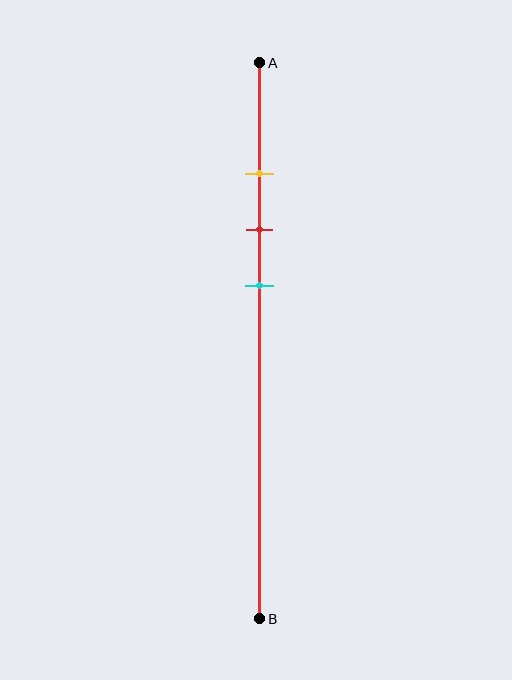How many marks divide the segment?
There are 3 marks dividing the segment.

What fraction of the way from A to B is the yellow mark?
The yellow mark is approximately 20% (0.2) of the way from A to B.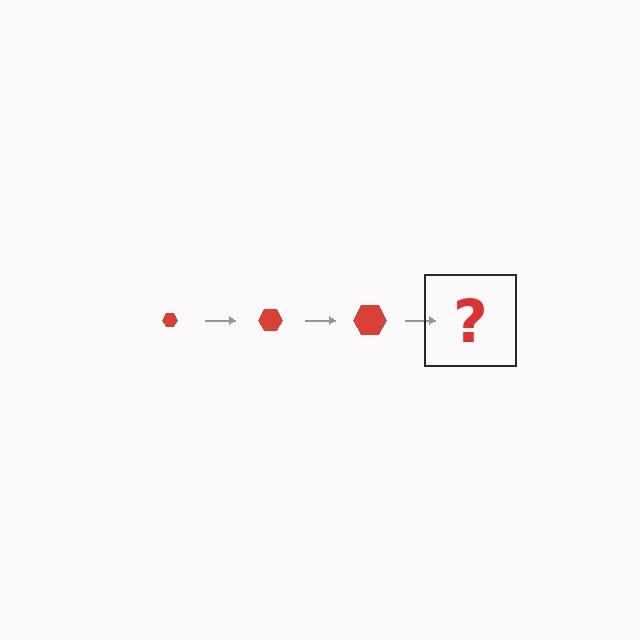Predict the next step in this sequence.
The next step is a red hexagon, larger than the previous one.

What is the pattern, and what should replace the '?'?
The pattern is that the hexagon gets progressively larger each step. The '?' should be a red hexagon, larger than the previous one.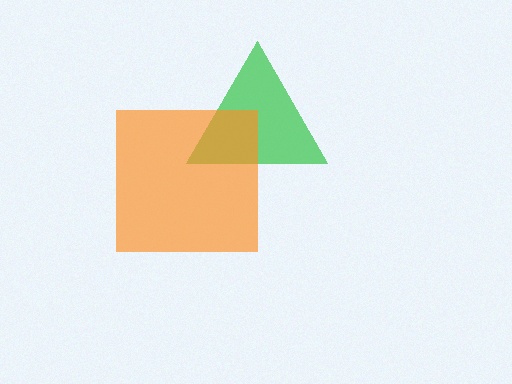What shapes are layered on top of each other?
The layered shapes are: a green triangle, an orange square.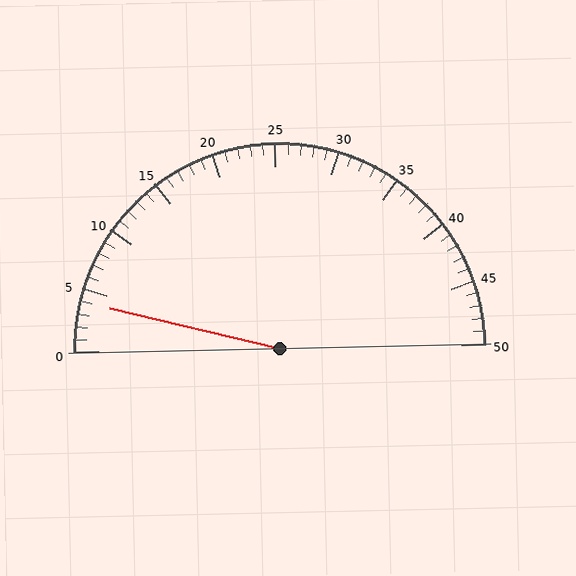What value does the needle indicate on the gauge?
The needle indicates approximately 4.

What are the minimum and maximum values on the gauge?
The gauge ranges from 0 to 50.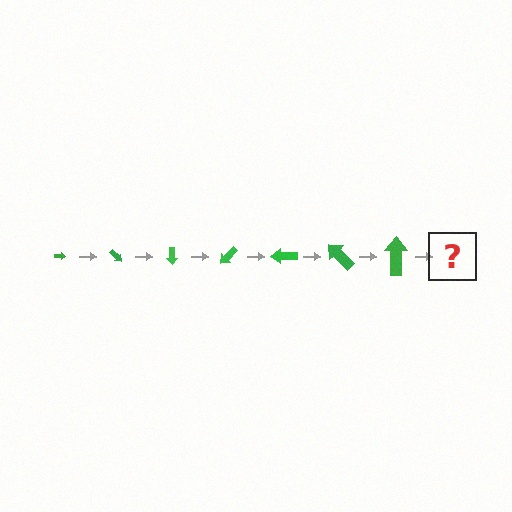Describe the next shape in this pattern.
It should be an arrow, larger than the previous one and rotated 315 degrees from the start.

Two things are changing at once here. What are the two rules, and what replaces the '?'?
The two rules are that the arrow grows larger each step and it rotates 45 degrees each step. The '?' should be an arrow, larger than the previous one and rotated 315 degrees from the start.